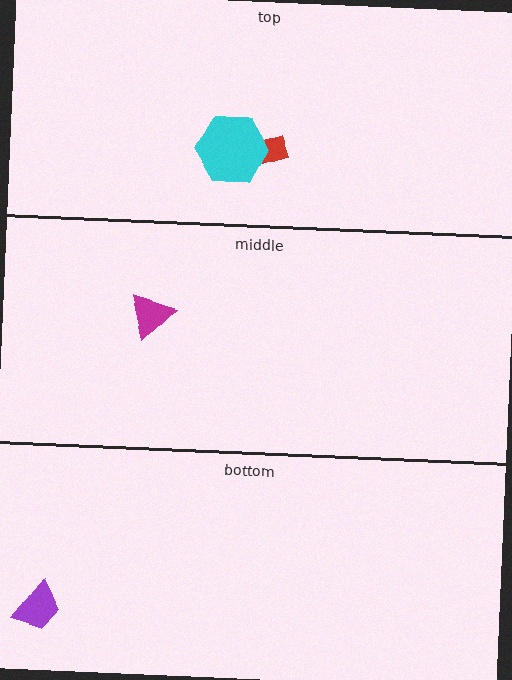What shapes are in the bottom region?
The purple trapezoid.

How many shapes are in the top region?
2.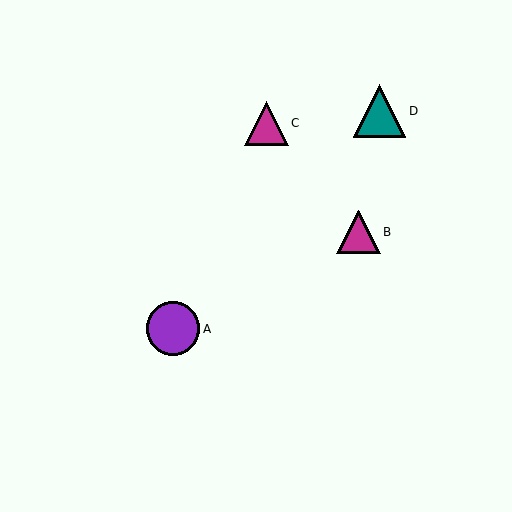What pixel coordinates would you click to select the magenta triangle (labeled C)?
Click at (266, 123) to select the magenta triangle C.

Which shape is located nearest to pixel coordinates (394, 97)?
The teal triangle (labeled D) at (380, 111) is nearest to that location.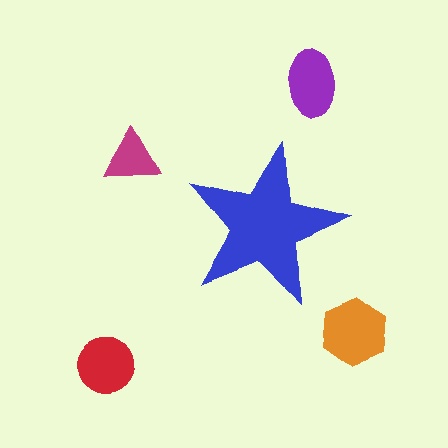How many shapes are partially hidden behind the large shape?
0 shapes are partially hidden.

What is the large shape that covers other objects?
A blue star.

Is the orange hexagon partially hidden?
No, the orange hexagon is fully visible.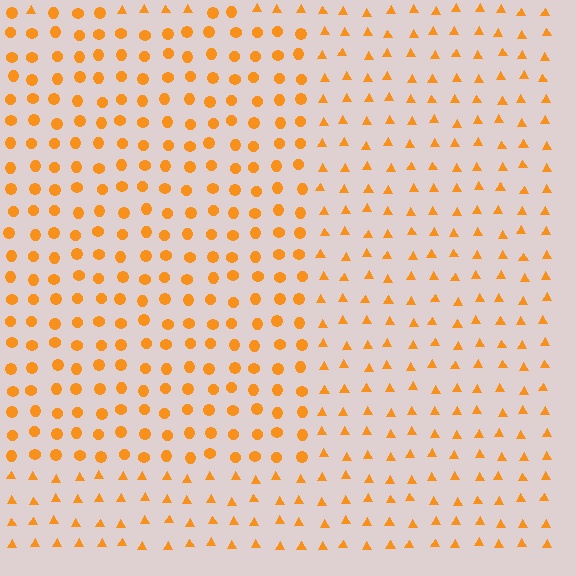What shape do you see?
I see a rectangle.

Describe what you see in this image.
The image is filled with small orange elements arranged in a uniform grid. A rectangle-shaped region contains circles, while the surrounding area contains triangles. The boundary is defined purely by the change in element shape.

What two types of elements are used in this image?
The image uses circles inside the rectangle region and triangles outside it.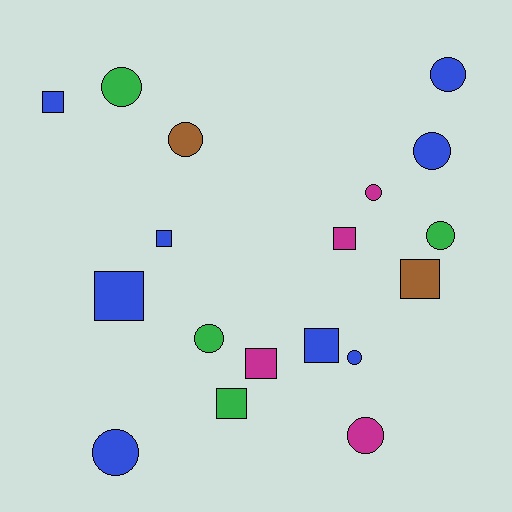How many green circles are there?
There are 3 green circles.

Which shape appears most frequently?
Circle, with 10 objects.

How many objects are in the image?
There are 18 objects.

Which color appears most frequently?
Blue, with 8 objects.